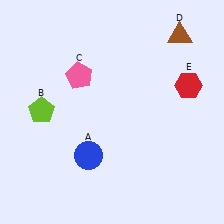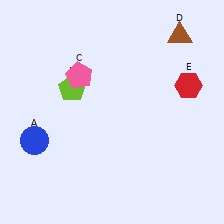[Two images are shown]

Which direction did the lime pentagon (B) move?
The lime pentagon (B) moved right.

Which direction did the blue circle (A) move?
The blue circle (A) moved left.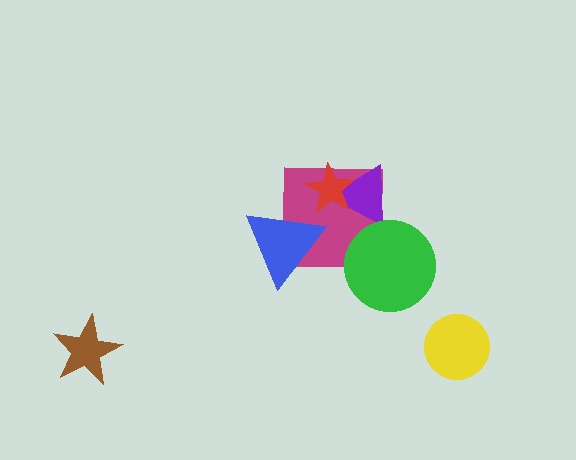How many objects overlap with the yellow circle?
0 objects overlap with the yellow circle.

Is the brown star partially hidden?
No, no other shape covers it.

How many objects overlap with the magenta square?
4 objects overlap with the magenta square.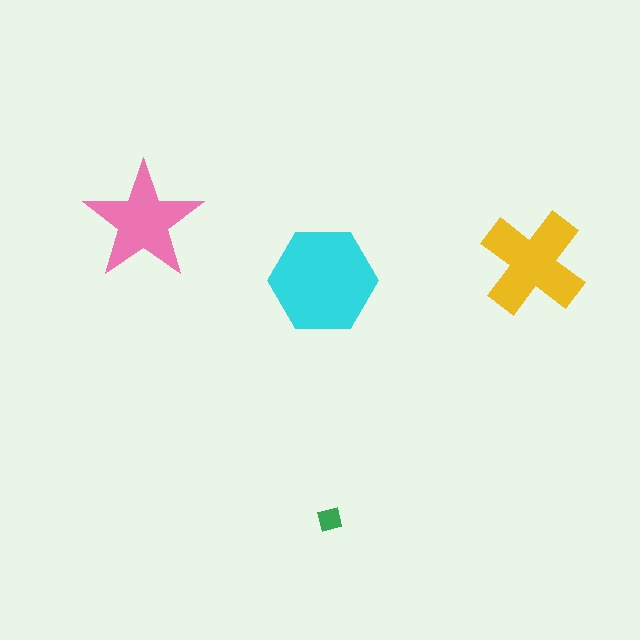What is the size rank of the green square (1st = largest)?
4th.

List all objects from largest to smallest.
The cyan hexagon, the yellow cross, the pink star, the green square.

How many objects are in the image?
There are 4 objects in the image.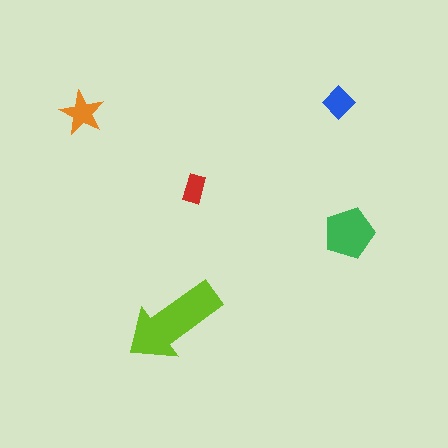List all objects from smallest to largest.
The red rectangle, the blue diamond, the orange star, the green pentagon, the lime arrow.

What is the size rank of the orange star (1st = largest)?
3rd.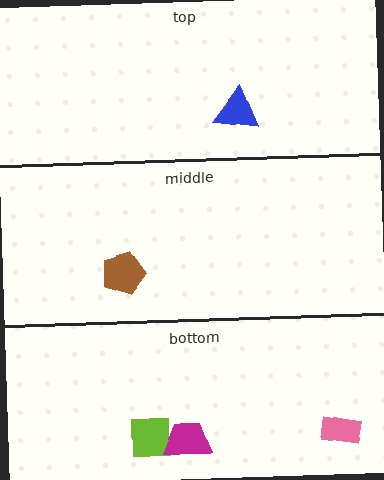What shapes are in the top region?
The blue triangle.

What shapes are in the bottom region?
The lime square, the pink rectangle, the magenta trapezoid.